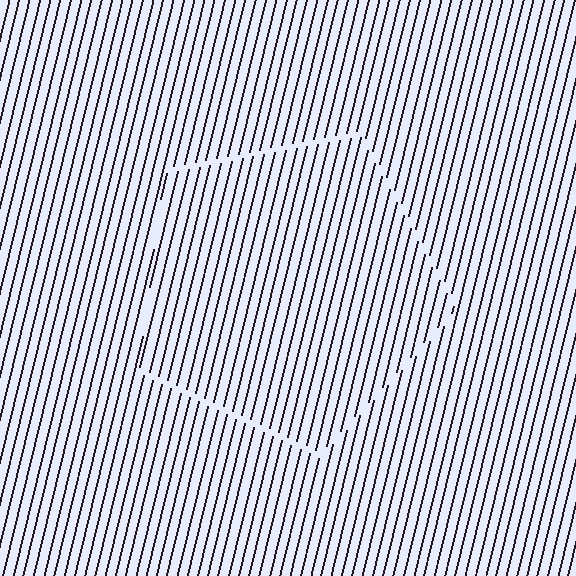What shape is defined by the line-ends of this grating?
An illusory pentagon. The interior of the shape contains the same grating, shifted by half a period — the contour is defined by the phase discontinuity where line-ends from the inner and outer gratings abut.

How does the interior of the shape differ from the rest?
The interior of the shape contains the same grating, shifted by half a period — the contour is defined by the phase discontinuity where line-ends from the inner and outer gratings abut.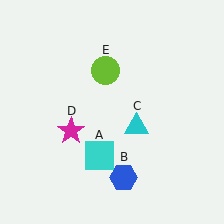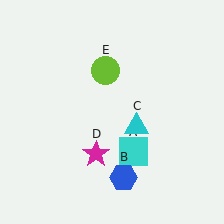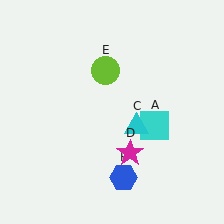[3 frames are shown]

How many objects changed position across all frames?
2 objects changed position: cyan square (object A), magenta star (object D).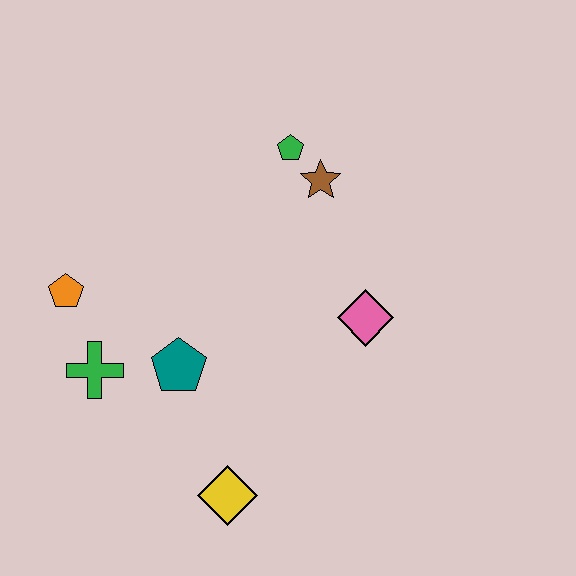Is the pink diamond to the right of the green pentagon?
Yes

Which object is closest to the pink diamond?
The brown star is closest to the pink diamond.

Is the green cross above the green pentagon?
No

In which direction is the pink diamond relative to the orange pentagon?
The pink diamond is to the right of the orange pentagon.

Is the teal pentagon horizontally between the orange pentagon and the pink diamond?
Yes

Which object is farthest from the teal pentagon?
The green pentagon is farthest from the teal pentagon.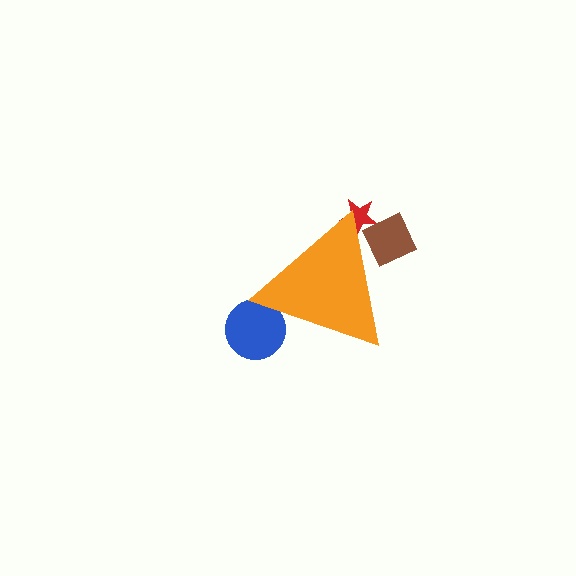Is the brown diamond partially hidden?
Yes, the brown diamond is partially hidden behind the orange triangle.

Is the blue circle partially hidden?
Yes, the blue circle is partially hidden behind the orange triangle.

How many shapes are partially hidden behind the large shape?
3 shapes are partially hidden.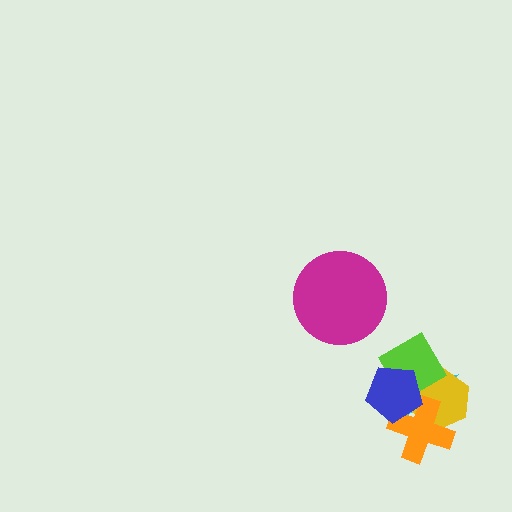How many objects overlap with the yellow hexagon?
4 objects overlap with the yellow hexagon.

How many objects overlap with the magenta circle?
0 objects overlap with the magenta circle.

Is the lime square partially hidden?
Yes, it is partially covered by another shape.